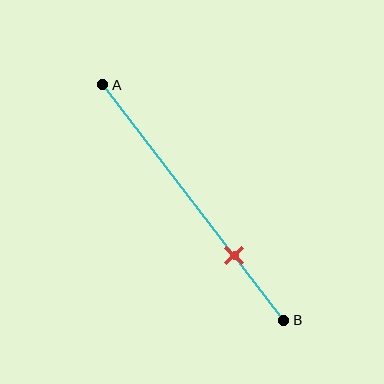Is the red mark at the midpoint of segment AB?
No, the mark is at about 75% from A, not at the 50% midpoint.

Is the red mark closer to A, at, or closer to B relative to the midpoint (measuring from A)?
The red mark is closer to point B than the midpoint of segment AB.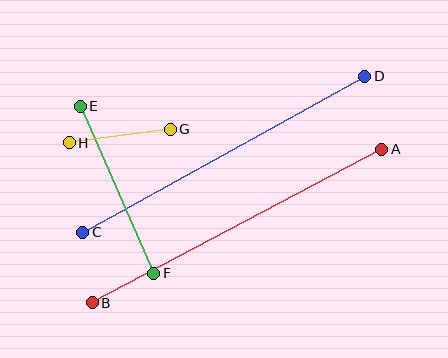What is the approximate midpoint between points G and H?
The midpoint is at approximately (120, 136) pixels.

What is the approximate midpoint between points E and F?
The midpoint is at approximately (117, 190) pixels.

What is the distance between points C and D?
The distance is approximately 323 pixels.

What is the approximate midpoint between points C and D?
The midpoint is at approximately (224, 154) pixels.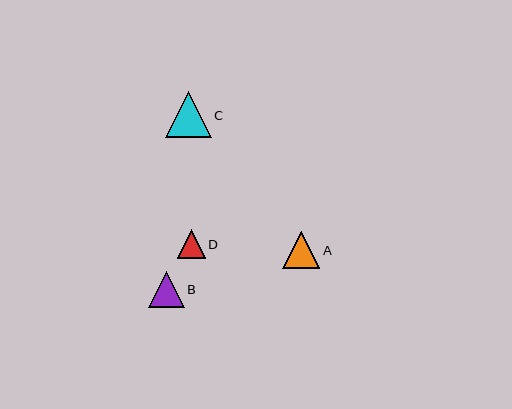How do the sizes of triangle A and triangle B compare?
Triangle A and triangle B are approximately the same size.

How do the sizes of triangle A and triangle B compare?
Triangle A and triangle B are approximately the same size.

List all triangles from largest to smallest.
From largest to smallest: C, A, B, D.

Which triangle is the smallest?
Triangle D is the smallest with a size of approximately 28 pixels.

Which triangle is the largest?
Triangle C is the largest with a size of approximately 46 pixels.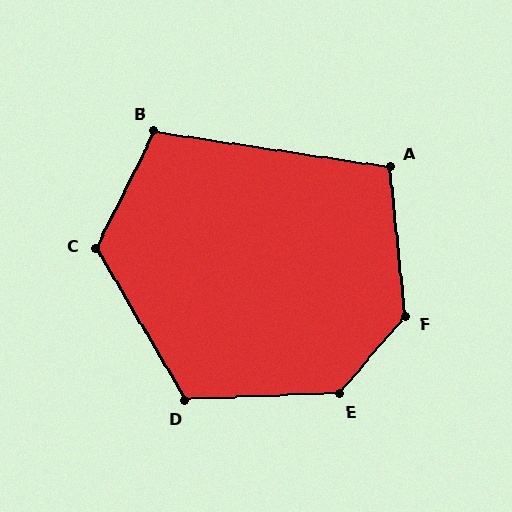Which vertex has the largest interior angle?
F, at approximately 134 degrees.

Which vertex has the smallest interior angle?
A, at approximately 104 degrees.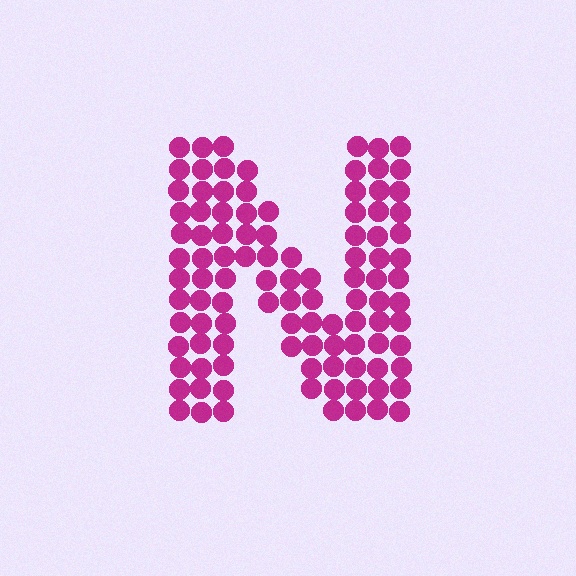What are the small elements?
The small elements are circles.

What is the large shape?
The large shape is the letter N.